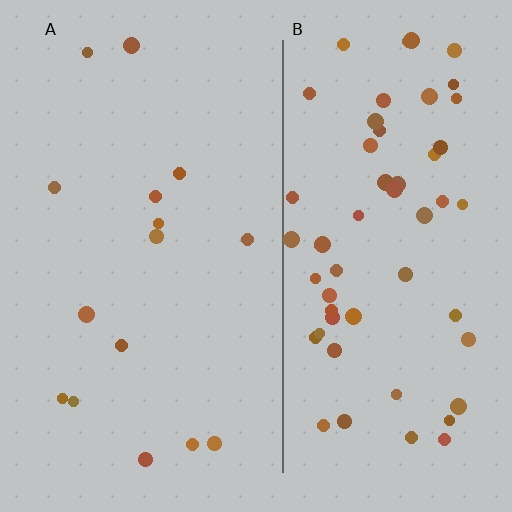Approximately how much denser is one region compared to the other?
Approximately 3.8× — region B over region A.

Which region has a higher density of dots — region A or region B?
B (the right).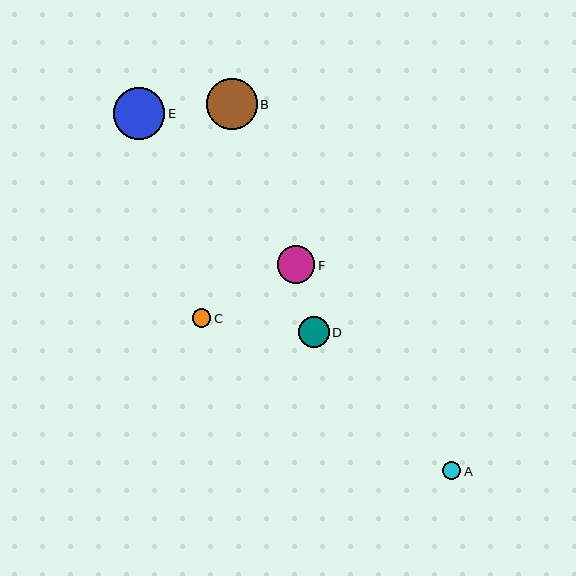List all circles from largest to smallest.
From largest to smallest: E, B, F, D, C, A.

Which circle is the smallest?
Circle A is the smallest with a size of approximately 18 pixels.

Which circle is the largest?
Circle E is the largest with a size of approximately 52 pixels.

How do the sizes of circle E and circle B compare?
Circle E and circle B are approximately the same size.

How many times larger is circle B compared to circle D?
Circle B is approximately 1.6 times the size of circle D.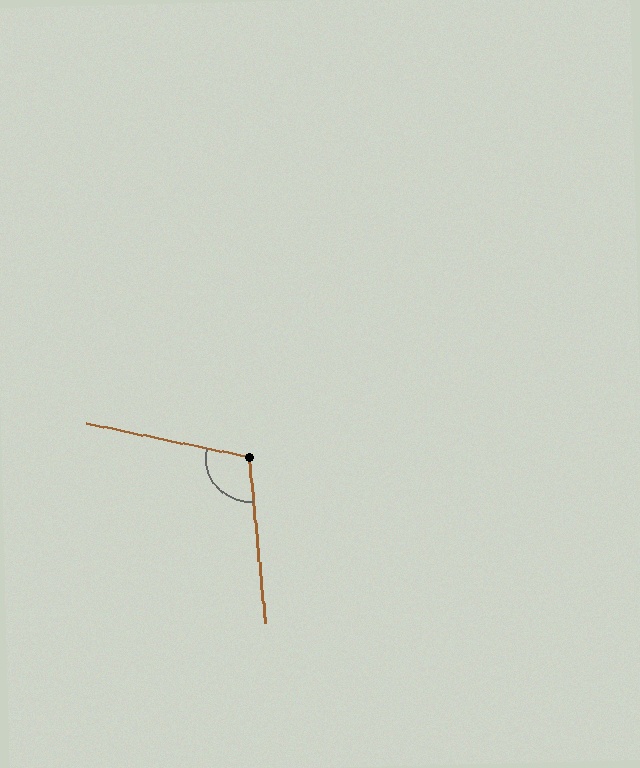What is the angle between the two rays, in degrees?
Approximately 107 degrees.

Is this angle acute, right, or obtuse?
It is obtuse.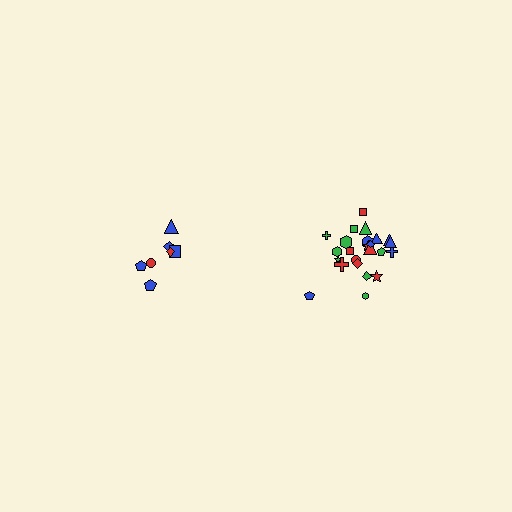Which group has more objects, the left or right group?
The right group.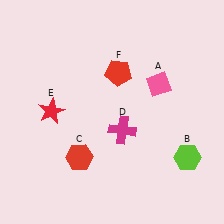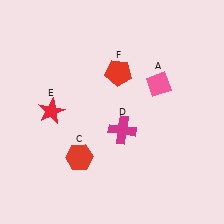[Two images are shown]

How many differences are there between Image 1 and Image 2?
There is 1 difference between the two images.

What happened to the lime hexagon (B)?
The lime hexagon (B) was removed in Image 2. It was in the bottom-right area of Image 1.